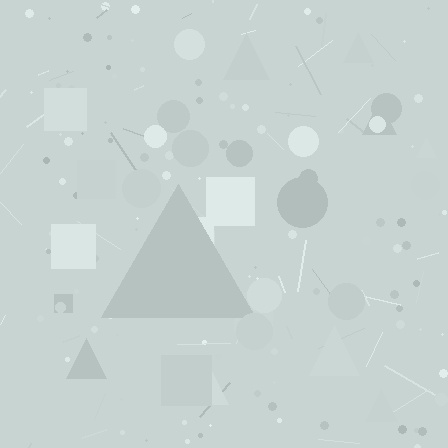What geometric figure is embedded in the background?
A triangle is embedded in the background.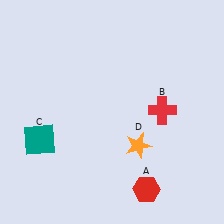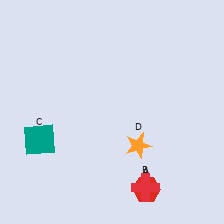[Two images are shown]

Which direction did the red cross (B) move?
The red cross (B) moved down.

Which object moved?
The red cross (B) moved down.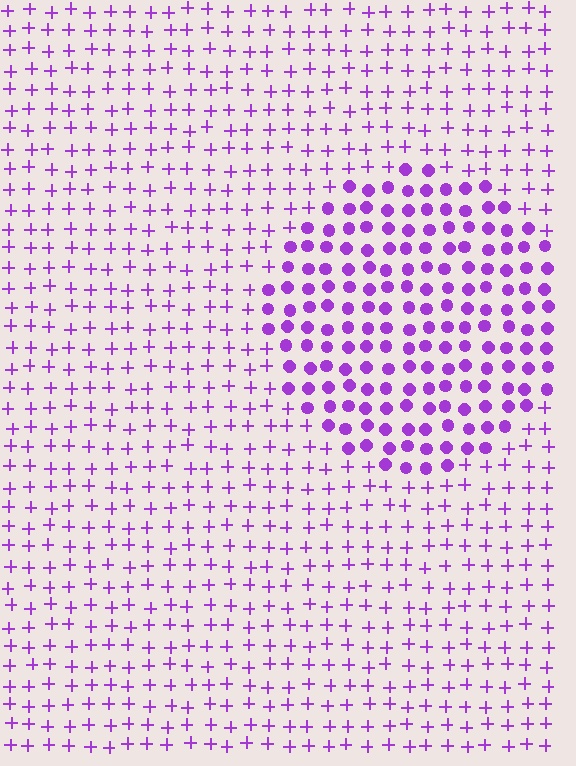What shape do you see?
I see a circle.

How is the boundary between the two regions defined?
The boundary is defined by a change in element shape: circles inside vs. plus signs outside. All elements share the same color and spacing.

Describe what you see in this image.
The image is filled with small purple elements arranged in a uniform grid. A circle-shaped region contains circles, while the surrounding area contains plus signs. The boundary is defined purely by the change in element shape.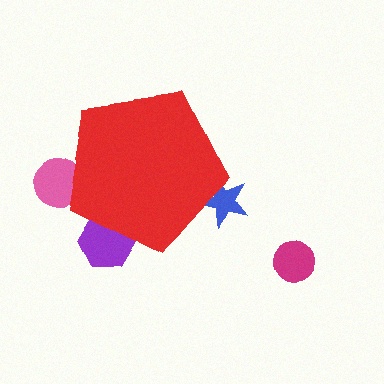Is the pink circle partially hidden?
Yes, the pink circle is partially hidden behind the red pentagon.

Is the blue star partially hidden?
Yes, the blue star is partially hidden behind the red pentagon.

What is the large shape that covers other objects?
A red pentagon.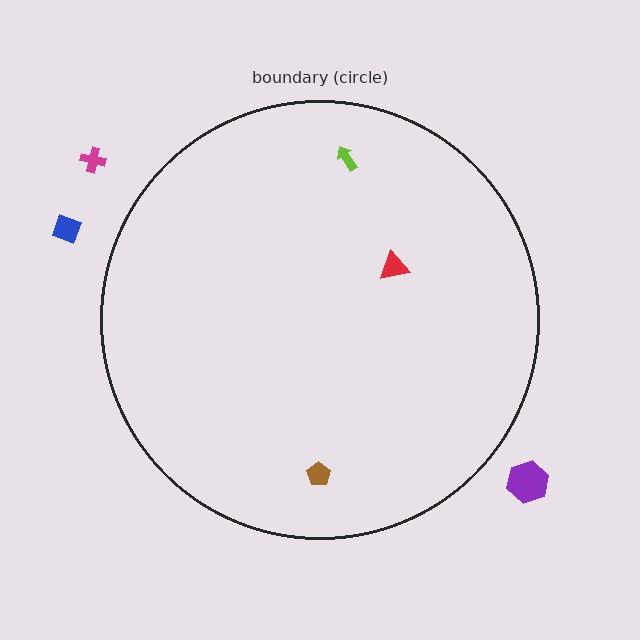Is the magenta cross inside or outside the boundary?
Outside.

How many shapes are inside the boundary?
3 inside, 3 outside.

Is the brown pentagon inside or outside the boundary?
Inside.